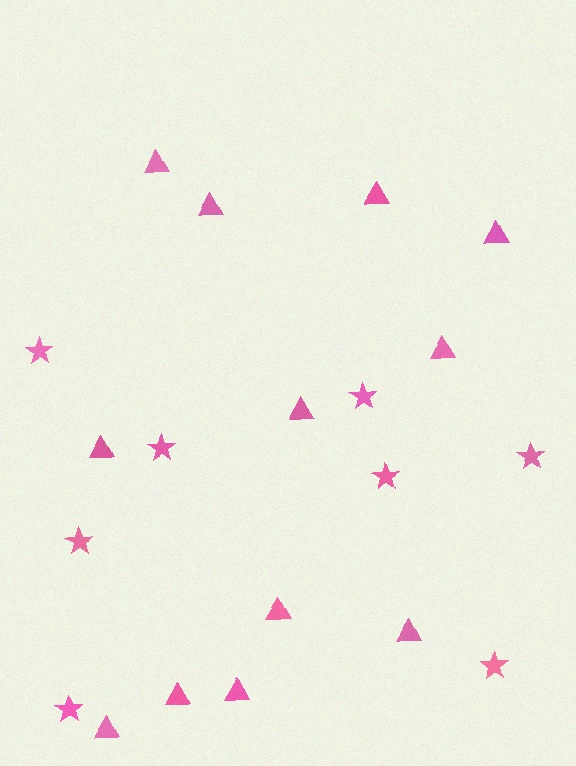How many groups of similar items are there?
There are 2 groups: one group of stars (8) and one group of triangles (12).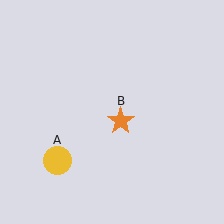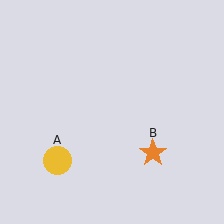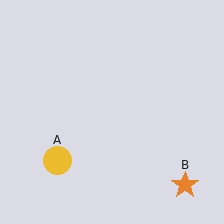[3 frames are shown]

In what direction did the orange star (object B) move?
The orange star (object B) moved down and to the right.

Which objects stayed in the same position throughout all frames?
Yellow circle (object A) remained stationary.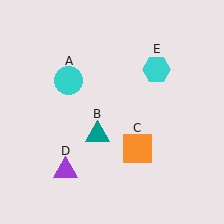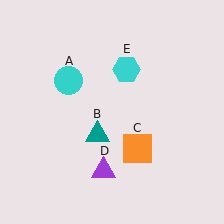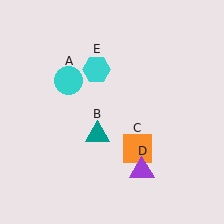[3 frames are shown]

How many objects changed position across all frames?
2 objects changed position: purple triangle (object D), cyan hexagon (object E).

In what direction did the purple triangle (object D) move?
The purple triangle (object D) moved right.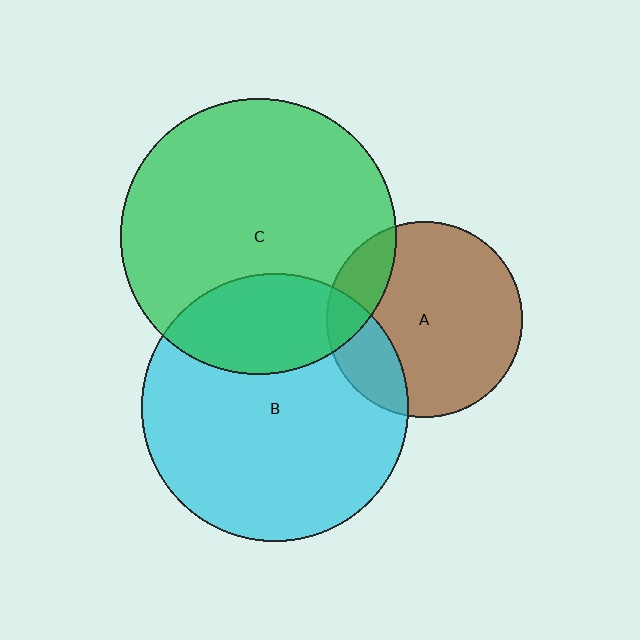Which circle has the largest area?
Circle C (green).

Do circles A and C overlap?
Yes.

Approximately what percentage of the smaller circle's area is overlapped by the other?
Approximately 15%.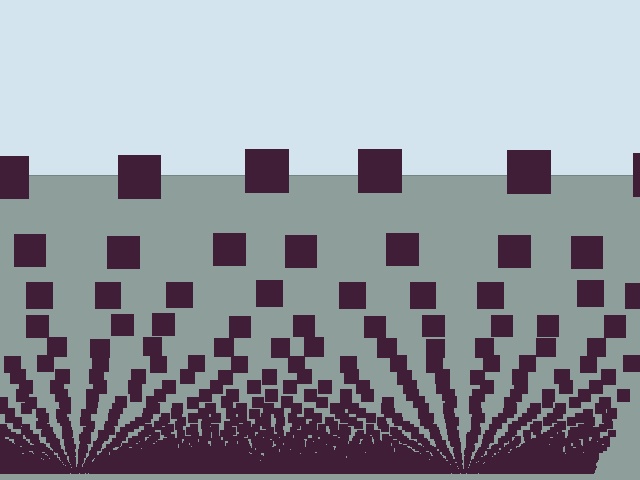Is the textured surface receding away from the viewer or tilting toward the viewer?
The surface appears to tilt toward the viewer. Texture elements get larger and sparser toward the top.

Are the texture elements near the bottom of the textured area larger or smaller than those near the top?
Smaller. The gradient is inverted — elements near the bottom are smaller and denser.